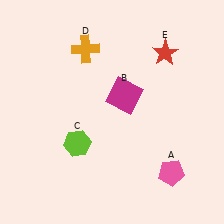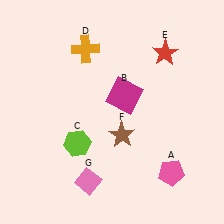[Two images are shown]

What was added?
A brown star (F), a pink diamond (G) were added in Image 2.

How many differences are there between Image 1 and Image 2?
There are 2 differences between the two images.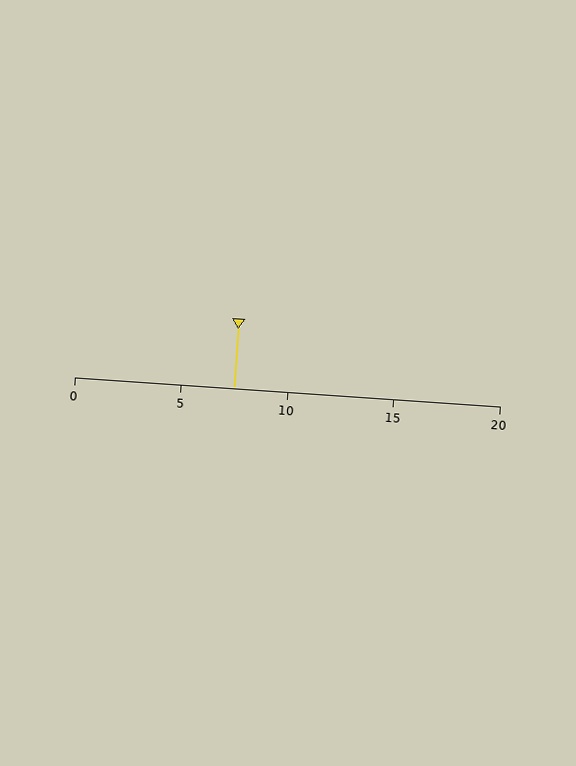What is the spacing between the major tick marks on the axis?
The major ticks are spaced 5 apart.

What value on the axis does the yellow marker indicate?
The marker indicates approximately 7.5.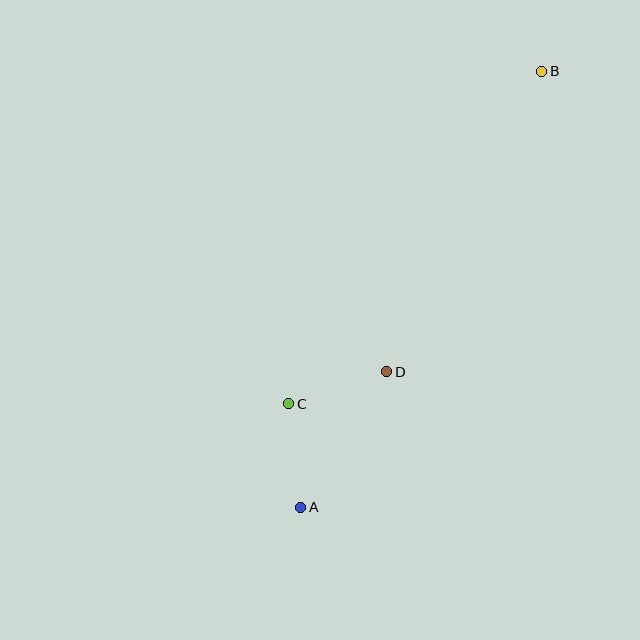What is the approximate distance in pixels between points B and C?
The distance between B and C is approximately 418 pixels.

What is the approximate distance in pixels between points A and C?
The distance between A and C is approximately 104 pixels.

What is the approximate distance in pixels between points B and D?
The distance between B and D is approximately 338 pixels.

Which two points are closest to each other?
Points C and D are closest to each other.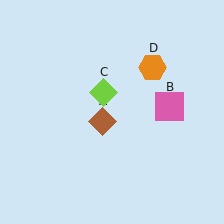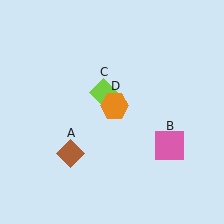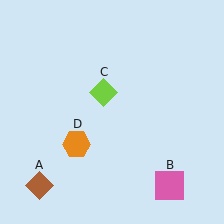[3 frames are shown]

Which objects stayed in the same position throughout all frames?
Lime diamond (object C) remained stationary.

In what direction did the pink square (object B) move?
The pink square (object B) moved down.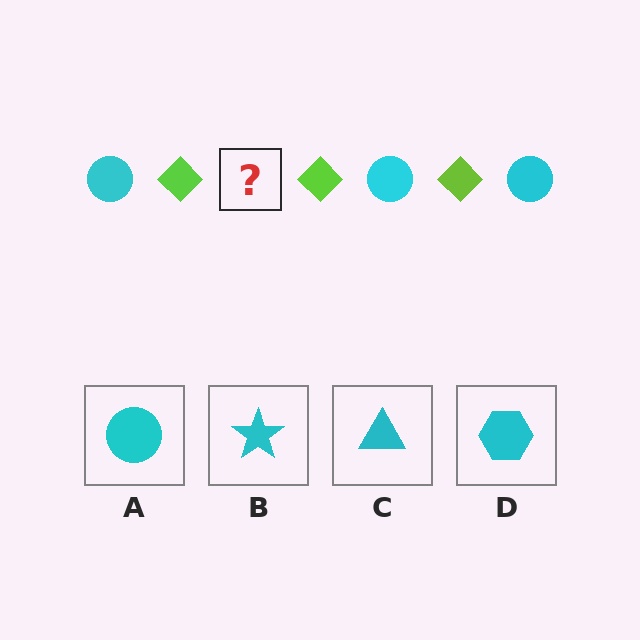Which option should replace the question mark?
Option A.